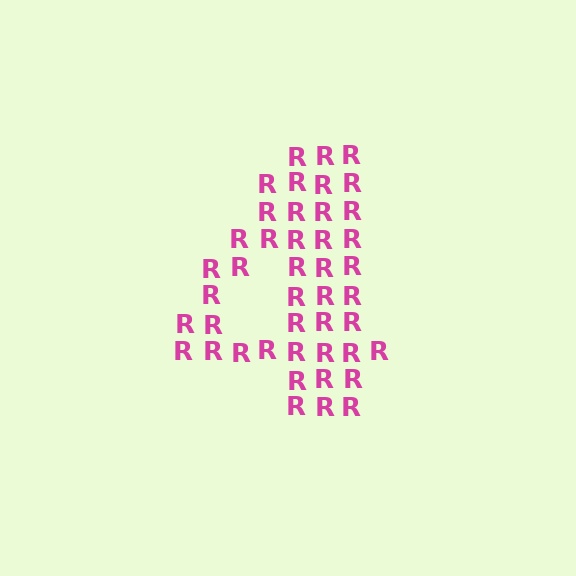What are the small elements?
The small elements are letter R's.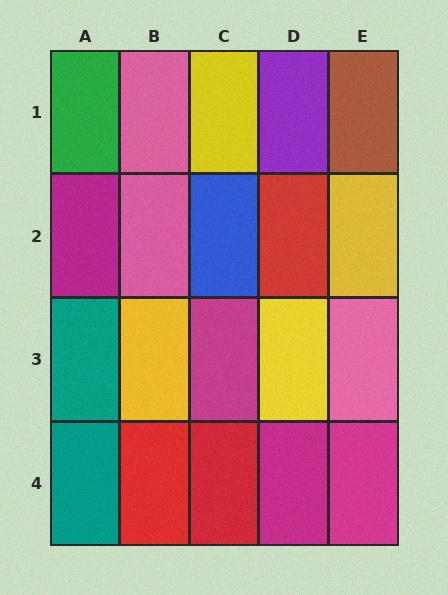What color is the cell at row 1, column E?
Brown.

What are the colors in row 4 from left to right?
Teal, red, red, magenta, magenta.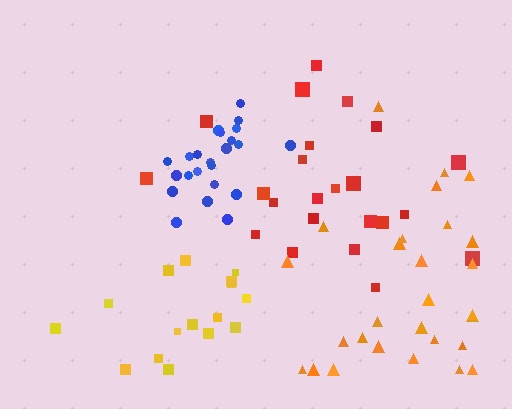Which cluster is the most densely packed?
Blue.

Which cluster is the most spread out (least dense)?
Red.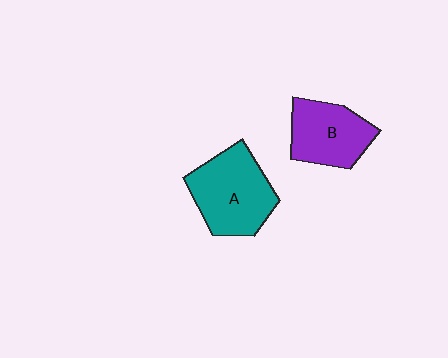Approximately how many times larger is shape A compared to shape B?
Approximately 1.3 times.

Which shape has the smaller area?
Shape B (purple).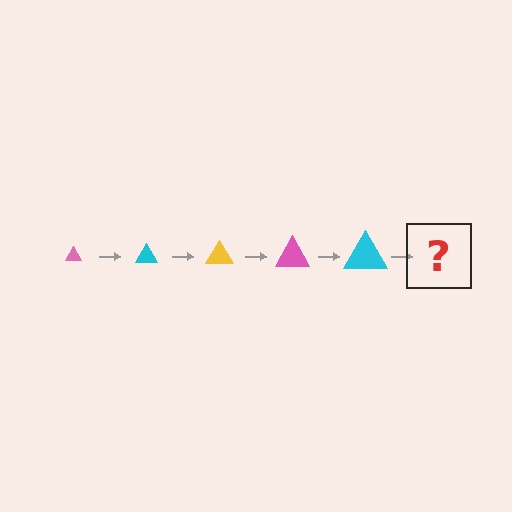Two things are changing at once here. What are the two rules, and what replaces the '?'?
The two rules are that the triangle grows larger each step and the color cycles through pink, cyan, and yellow. The '?' should be a yellow triangle, larger than the previous one.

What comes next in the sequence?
The next element should be a yellow triangle, larger than the previous one.